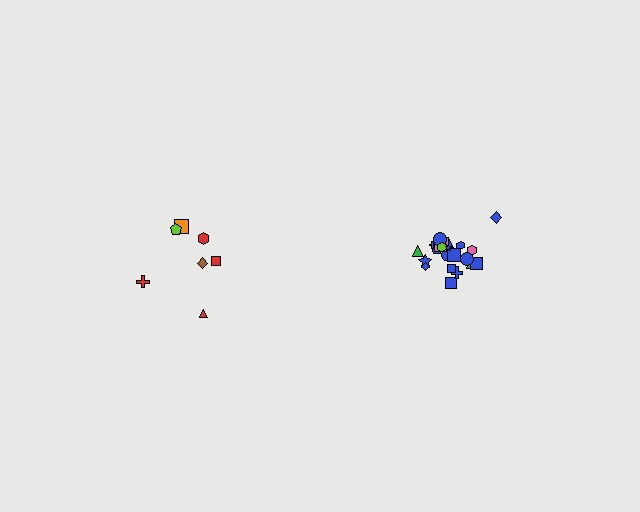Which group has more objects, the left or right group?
The right group.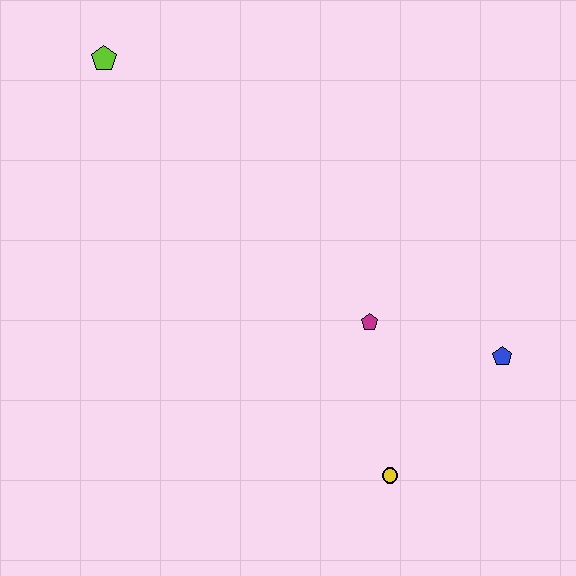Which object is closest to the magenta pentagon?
The blue pentagon is closest to the magenta pentagon.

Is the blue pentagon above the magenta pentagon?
No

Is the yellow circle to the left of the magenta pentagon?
No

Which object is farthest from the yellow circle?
The lime pentagon is farthest from the yellow circle.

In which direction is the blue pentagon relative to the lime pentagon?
The blue pentagon is to the right of the lime pentagon.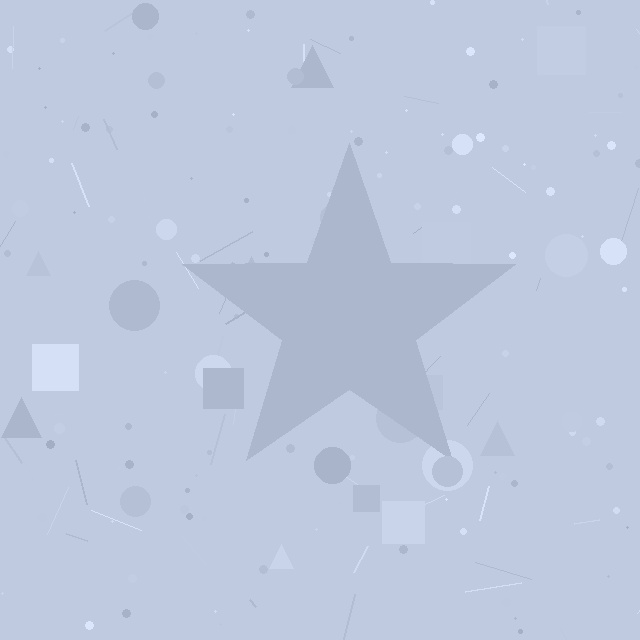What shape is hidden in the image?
A star is hidden in the image.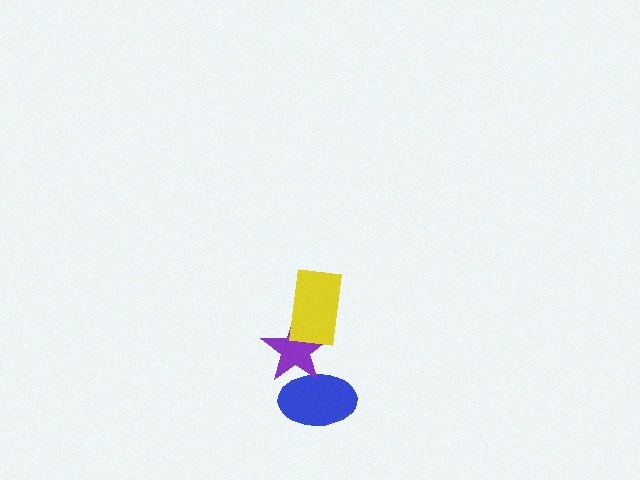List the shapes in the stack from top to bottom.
From top to bottom: the yellow rectangle, the purple star, the blue ellipse.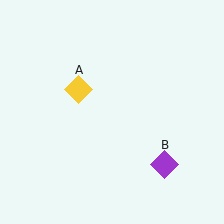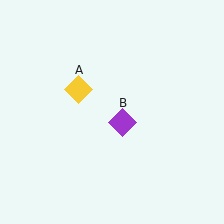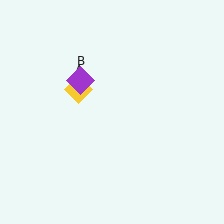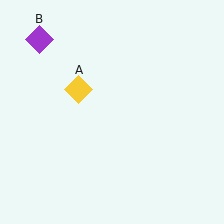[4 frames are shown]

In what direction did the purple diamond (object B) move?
The purple diamond (object B) moved up and to the left.